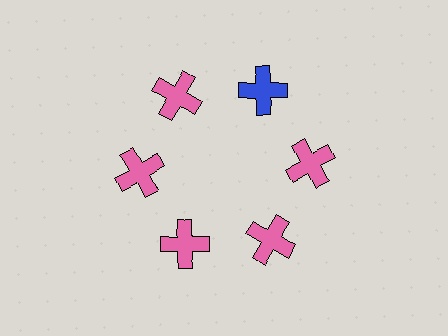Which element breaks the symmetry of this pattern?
The blue cross at roughly the 1 o'clock position breaks the symmetry. All other shapes are pink crosses.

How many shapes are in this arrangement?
There are 6 shapes arranged in a ring pattern.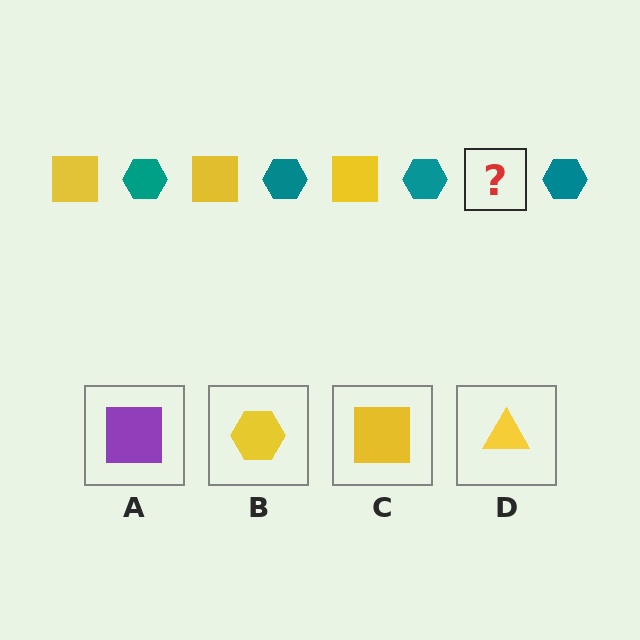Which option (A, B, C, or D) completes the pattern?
C.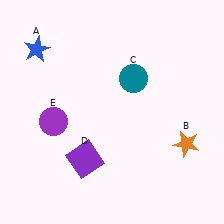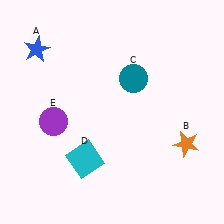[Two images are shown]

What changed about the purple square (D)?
In Image 1, D is purple. In Image 2, it changed to cyan.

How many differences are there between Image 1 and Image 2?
There is 1 difference between the two images.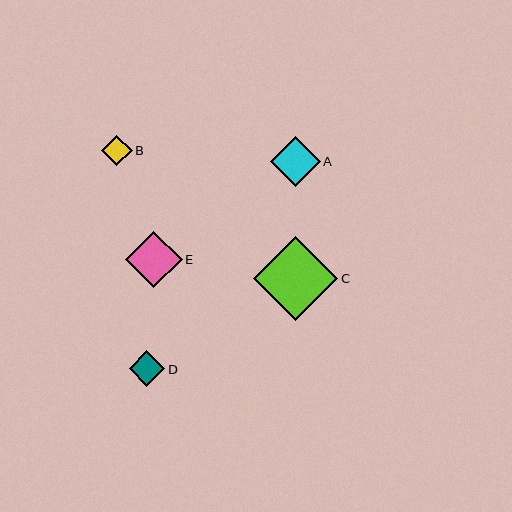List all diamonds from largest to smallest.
From largest to smallest: C, E, A, D, B.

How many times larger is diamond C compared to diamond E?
Diamond C is approximately 1.5 times the size of diamond E.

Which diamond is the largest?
Diamond C is the largest with a size of approximately 84 pixels.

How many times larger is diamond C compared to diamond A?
Diamond C is approximately 1.7 times the size of diamond A.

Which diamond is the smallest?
Diamond B is the smallest with a size of approximately 30 pixels.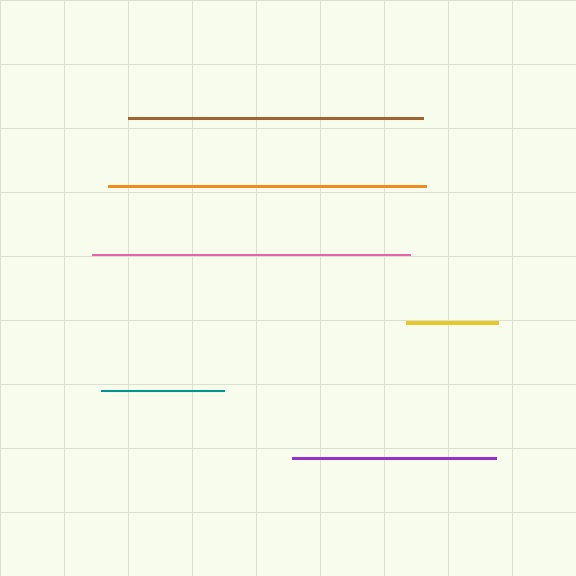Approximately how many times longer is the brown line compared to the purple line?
The brown line is approximately 1.5 times the length of the purple line.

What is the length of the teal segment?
The teal segment is approximately 124 pixels long.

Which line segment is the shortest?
The yellow line is the shortest at approximately 92 pixels.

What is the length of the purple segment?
The purple segment is approximately 203 pixels long.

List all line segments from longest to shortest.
From longest to shortest: pink, orange, brown, purple, teal, yellow.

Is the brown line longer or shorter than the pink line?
The pink line is longer than the brown line.